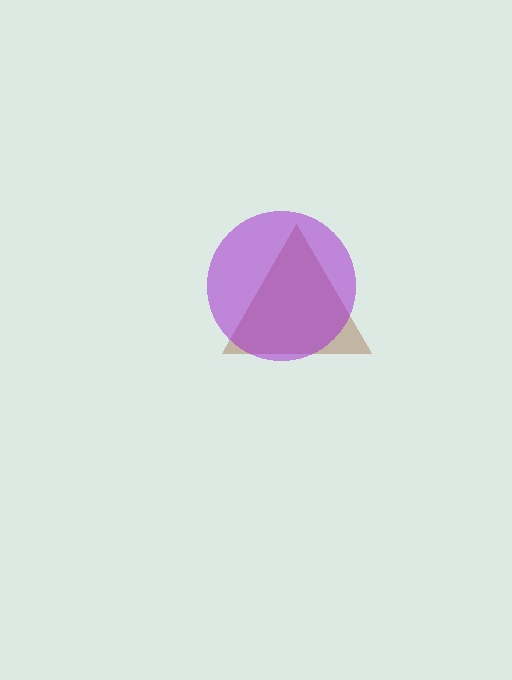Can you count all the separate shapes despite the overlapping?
Yes, there are 2 separate shapes.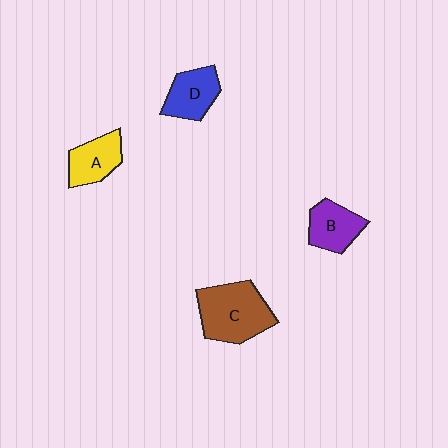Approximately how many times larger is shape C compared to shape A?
Approximately 1.7 times.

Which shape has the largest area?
Shape C (brown).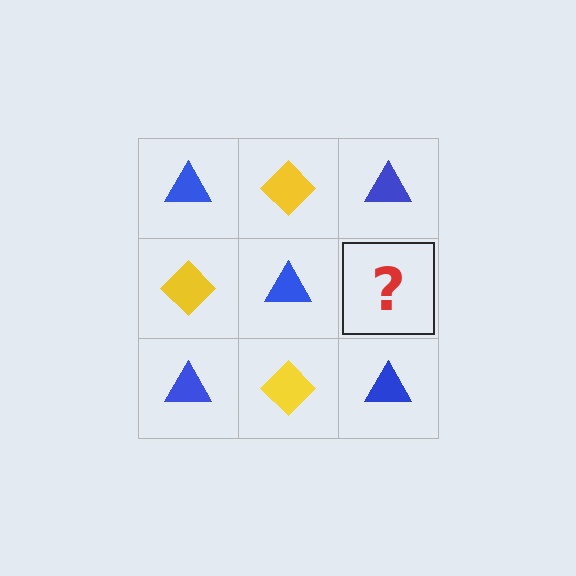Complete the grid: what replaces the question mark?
The question mark should be replaced with a yellow diamond.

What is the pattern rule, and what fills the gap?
The rule is that it alternates blue triangle and yellow diamond in a checkerboard pattern. The gap should be filled with a yellow diamond.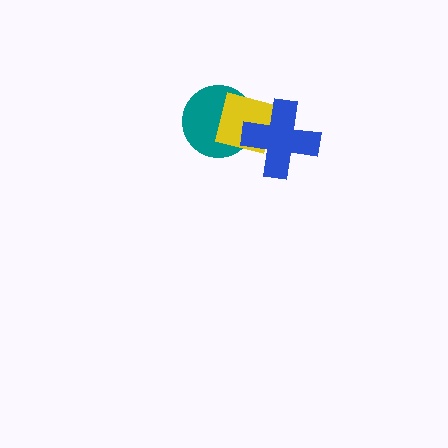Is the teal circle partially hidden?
Yes, it is partially covered by another shape.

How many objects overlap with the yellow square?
2 objects overlap with the yellow square.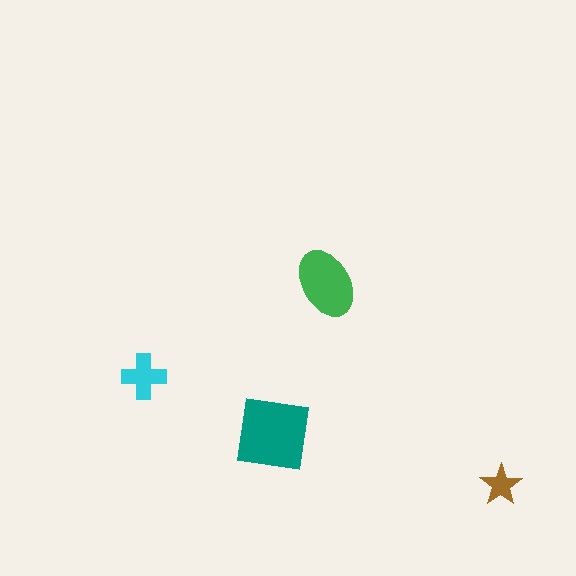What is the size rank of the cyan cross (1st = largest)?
3rd.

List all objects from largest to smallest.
The teal square, the green ellipse, the cyan cross, the brown star.